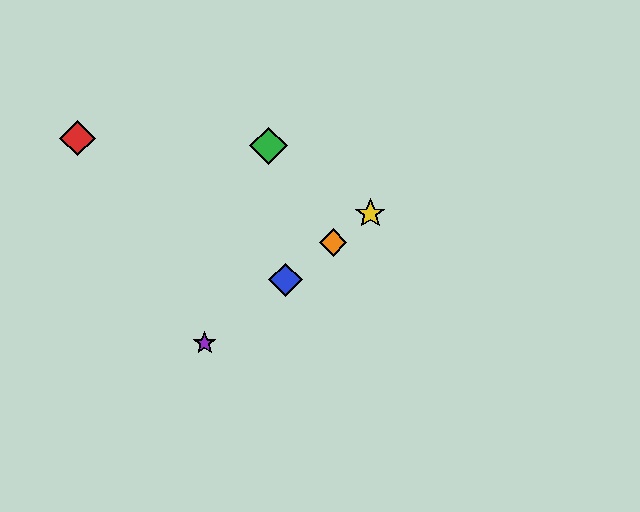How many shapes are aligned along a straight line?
4 shapes (the blue diamond, the yellow star, the purple star, the orange diamond) are aligned along a straight line.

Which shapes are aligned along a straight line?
The blue diamond, the yellow star, the purple star, the orange diamond are aligned along a straight line.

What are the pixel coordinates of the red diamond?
The red diamond is at (78, 138).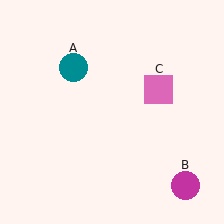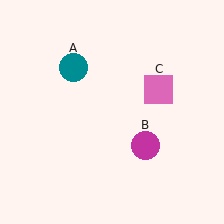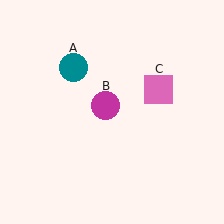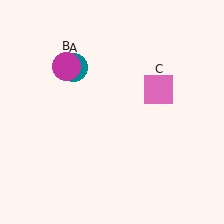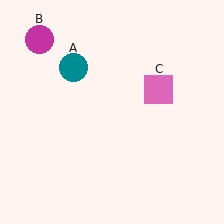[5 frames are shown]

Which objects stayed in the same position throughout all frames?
Teal circle (object A) and pink square (object C) remained stationary.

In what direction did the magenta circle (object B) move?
The magenta circle (object B) moved up and to the left.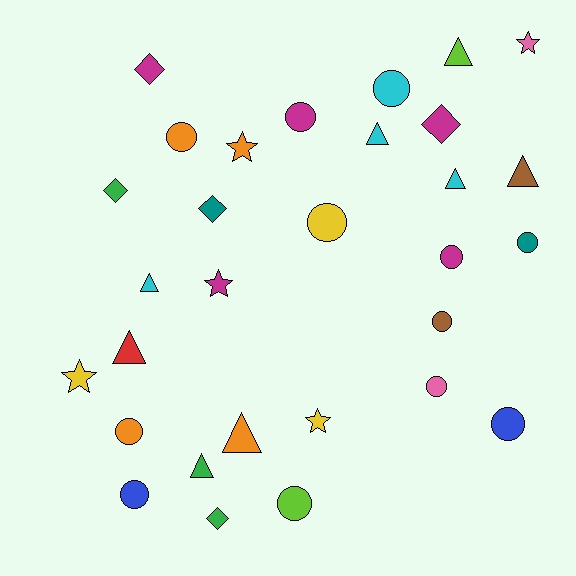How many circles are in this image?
There are 12 circles.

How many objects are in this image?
There are 30 objects.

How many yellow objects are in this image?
There are 3 yellow objects.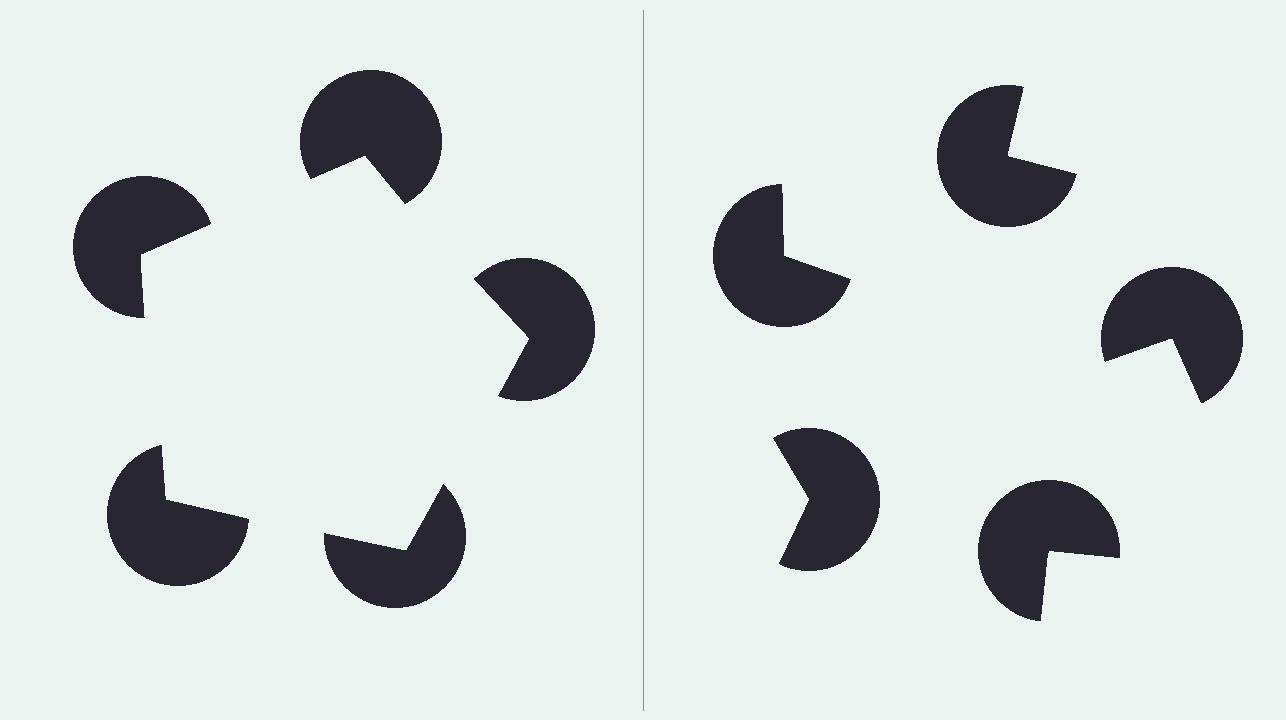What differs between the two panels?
The pac-man discs are positioned identically on both sides; only the wedge orientations differ. On the left they align to a pentagon; on the right they are misaligned.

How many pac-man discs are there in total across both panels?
10 — 5 on each side.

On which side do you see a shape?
An illusory pentagon appears on the left side. On the right side the wedge cuts are rotated, so no coherent shape forms.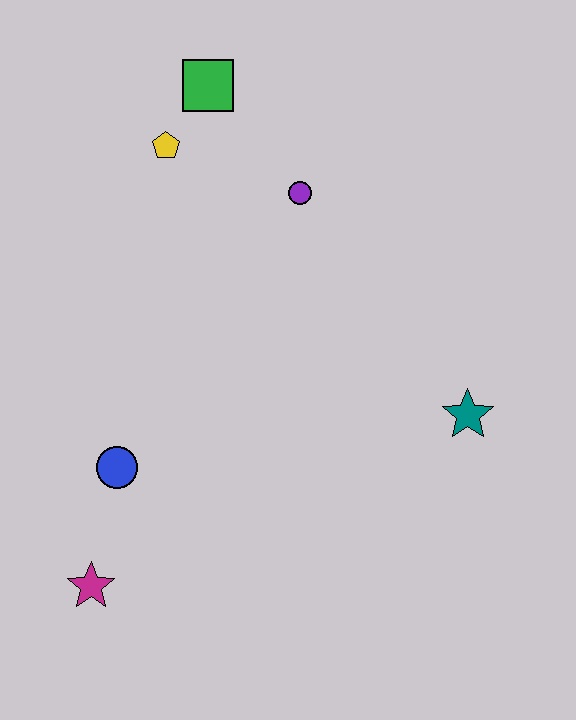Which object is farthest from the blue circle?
The green square is farthest from the blue circle.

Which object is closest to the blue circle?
The magenta star is closest to the blue circle.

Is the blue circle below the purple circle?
Yes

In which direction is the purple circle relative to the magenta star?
The purple circle is above the magenta star.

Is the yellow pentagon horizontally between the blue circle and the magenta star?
No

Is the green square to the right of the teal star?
No